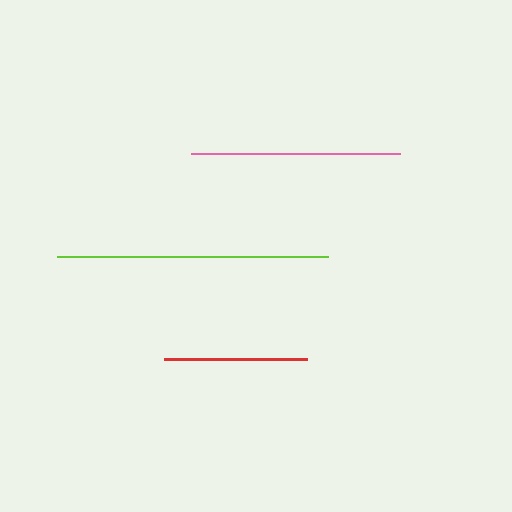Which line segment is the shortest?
The red line is the shortest at approximately 143 pixels.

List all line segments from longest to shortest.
From longest to shortest: lime, pink, red.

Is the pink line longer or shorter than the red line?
The pink line is longer than the red line.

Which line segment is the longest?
The lime line is the longest at approximately 271 pixels.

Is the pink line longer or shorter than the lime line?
The lime line is longer than the pink line.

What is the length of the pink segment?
The pink segment is approximately 208 pixels long.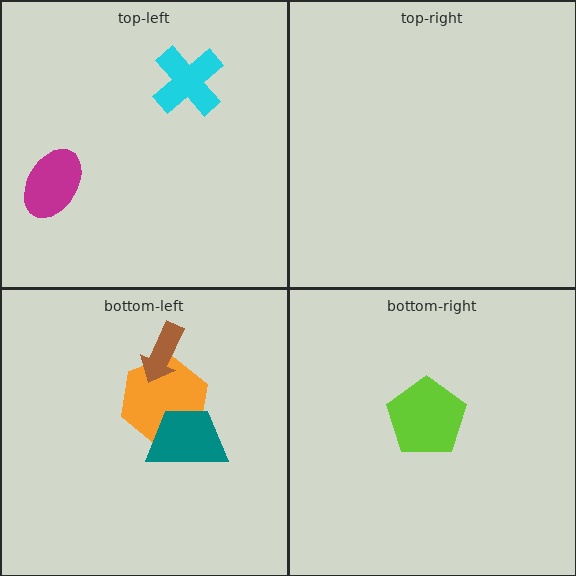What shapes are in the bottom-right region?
The lime pentagon.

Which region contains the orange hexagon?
The bottom-left region.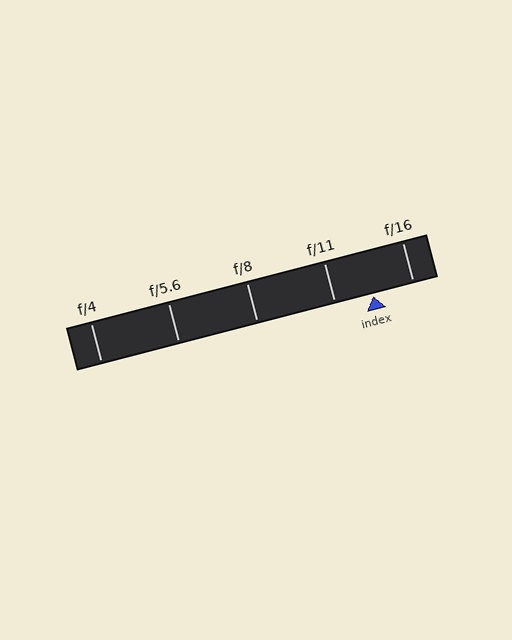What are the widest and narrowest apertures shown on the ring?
The widest aperture shown is f/4 and the narrowest is f/16.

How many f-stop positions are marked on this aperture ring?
There are 5 f-stop positions marked.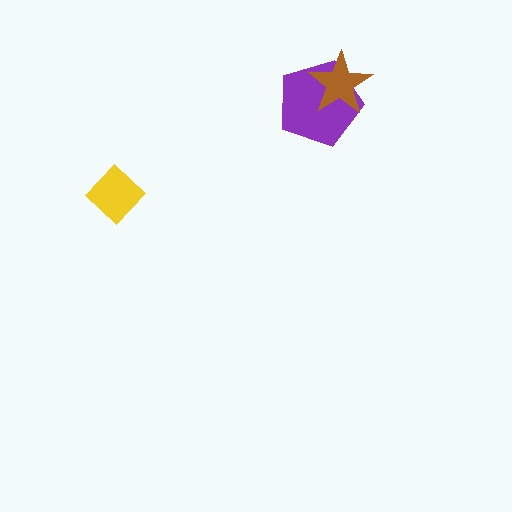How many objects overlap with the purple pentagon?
1 object overlaps with the purple pentagon.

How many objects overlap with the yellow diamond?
0 objects overlap with the yellow diamond.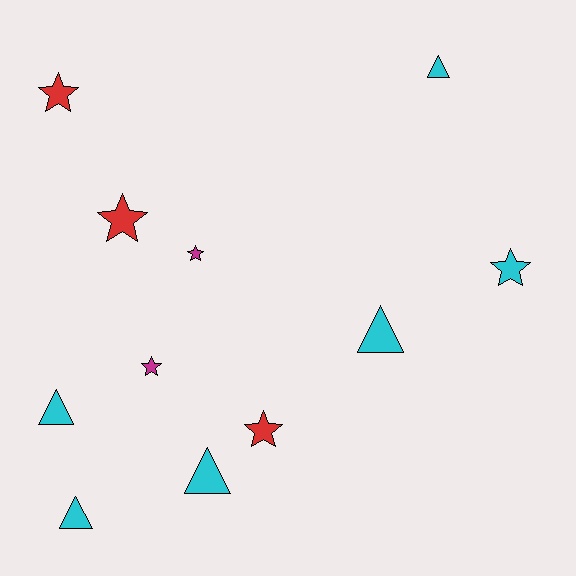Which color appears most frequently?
Cyan, with 6 objects.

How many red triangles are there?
There are no red triangles.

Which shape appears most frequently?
Star, with 6 objects.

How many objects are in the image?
There are 11 objects.